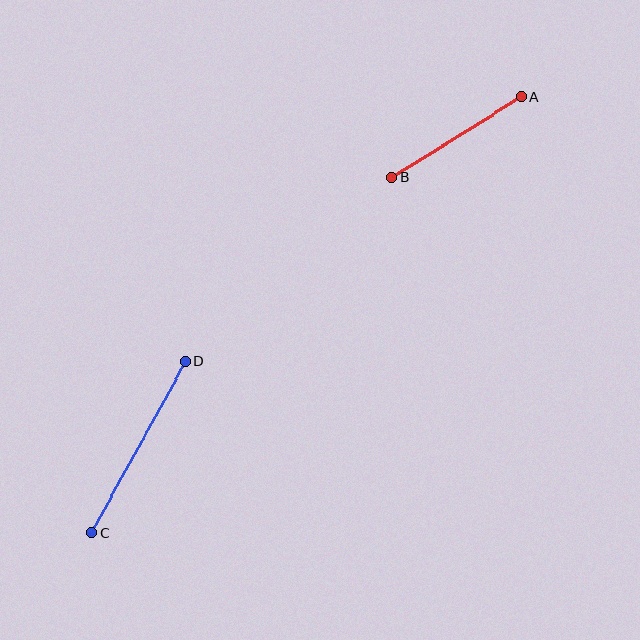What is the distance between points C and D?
The distance is approximately 195 pixels.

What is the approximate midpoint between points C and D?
The midpoint is at approximately (139, 447) pixels.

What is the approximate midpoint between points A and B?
The midpoint is at approximately (456, 137) pixels.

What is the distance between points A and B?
The distance is approximately 153 pixels.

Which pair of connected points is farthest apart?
Points C and D are farthest apart.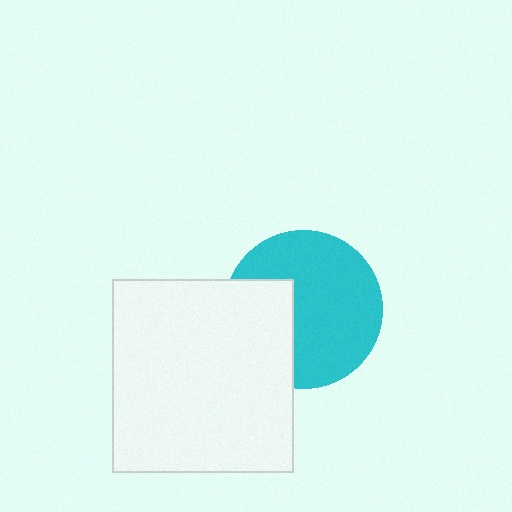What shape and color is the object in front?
The object in front is a white rectangle.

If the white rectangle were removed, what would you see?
You would see the complete cyan circle.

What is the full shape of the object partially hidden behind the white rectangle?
The partially hidden object is a cyan circle.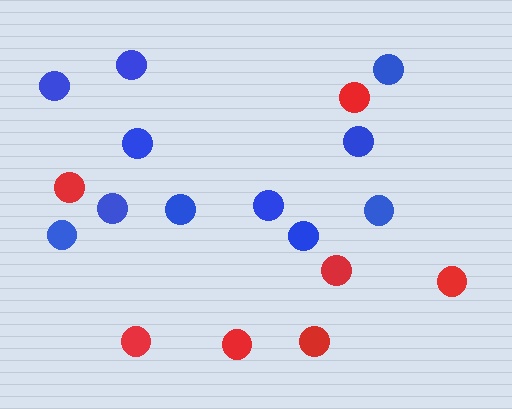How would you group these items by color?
There are 2 groups: one group of red circles (7) and one group of blue circles (11).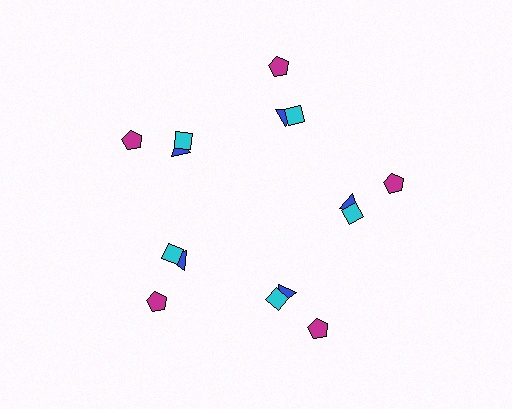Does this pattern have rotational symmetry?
Yes, this pattern has 5-fold rotational symmetry. It looks the same after rotating 72 degrees around the center.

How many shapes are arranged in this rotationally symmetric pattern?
There are 15 shapes, arranged in 5 groups of 3.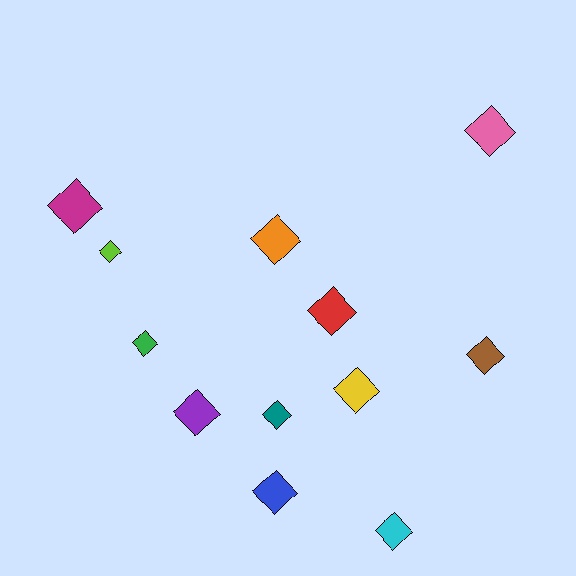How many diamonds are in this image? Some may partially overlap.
There are 12 diamonds.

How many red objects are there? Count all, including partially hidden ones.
There is 1 red object.